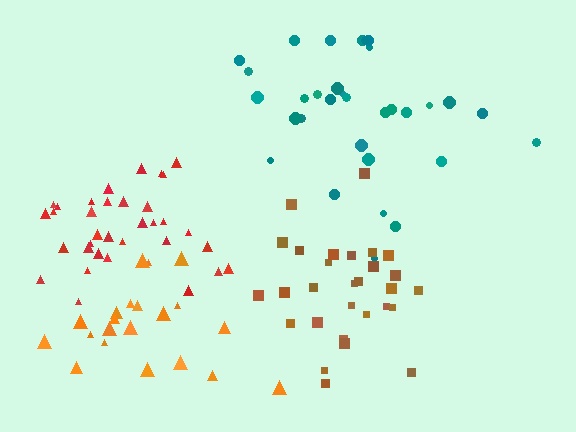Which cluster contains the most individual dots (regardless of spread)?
Red (34).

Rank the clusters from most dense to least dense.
orange, brown, red, teal.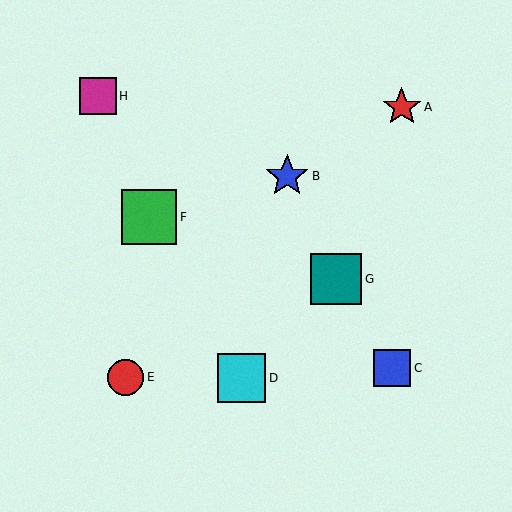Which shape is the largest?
The green square (labeled F) is the largest.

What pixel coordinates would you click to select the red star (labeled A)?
Click at (402, 107) to select the red star A.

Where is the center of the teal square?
The center of the teal square is at (336, 279).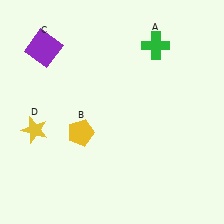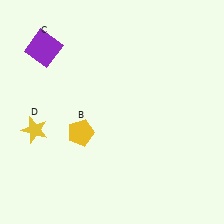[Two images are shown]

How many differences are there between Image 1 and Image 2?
There is 1 difference between the two images.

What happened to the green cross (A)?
The green cross (A) was removed in Image 2. It was in the top-right area of Image 1.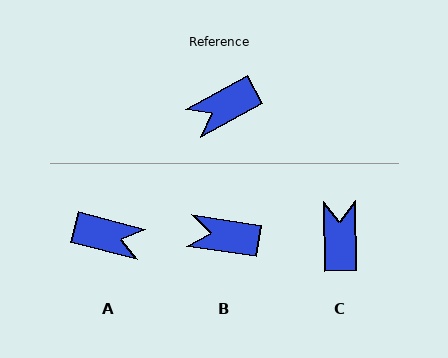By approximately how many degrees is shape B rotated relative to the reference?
Approximately 38 degrees clockwise.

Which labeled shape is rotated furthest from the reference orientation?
A, about 136 degrees away.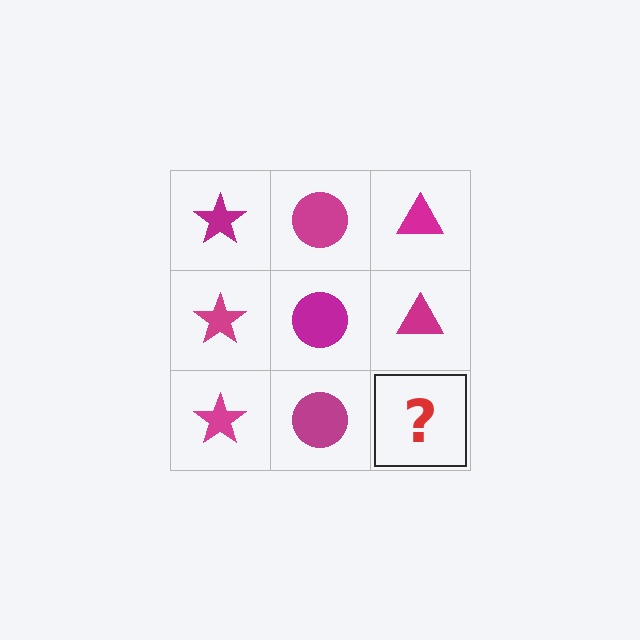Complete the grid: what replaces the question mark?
The question mark should be replaced with a magenta triangle.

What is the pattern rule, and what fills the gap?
The rule is that each column has a consistent shape. The gap should be filled with a magenta triangle.